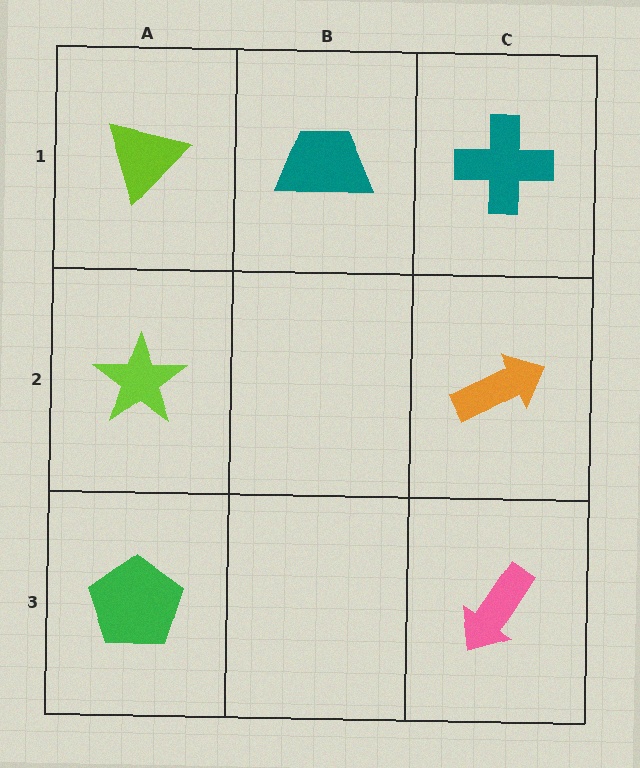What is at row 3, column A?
A green pentagon.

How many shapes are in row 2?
2 shapes.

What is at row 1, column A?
A lime triangle.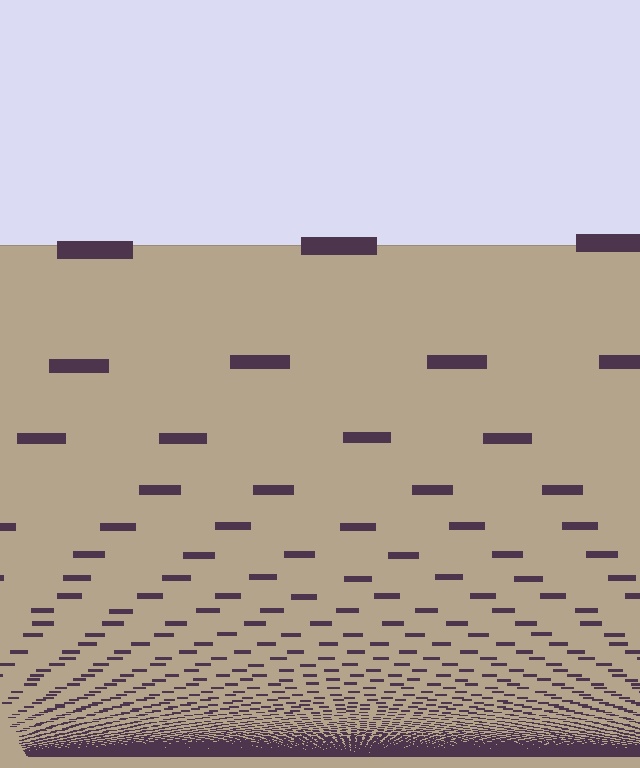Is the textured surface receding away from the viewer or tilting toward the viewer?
The surface appears to tilt toward the viewer. Texture elements get larger and sparser toward the top.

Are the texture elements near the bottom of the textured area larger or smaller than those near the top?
Smaller. The gradient is inverted — elements near the bottom are smaller and denser.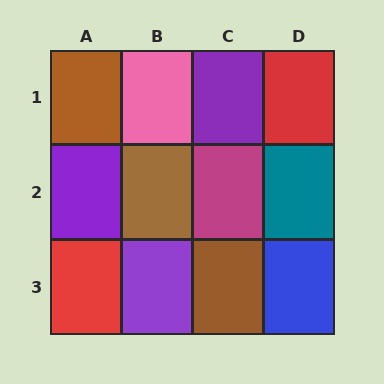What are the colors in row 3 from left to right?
Red, purple, brown, blue.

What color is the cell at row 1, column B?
Pink.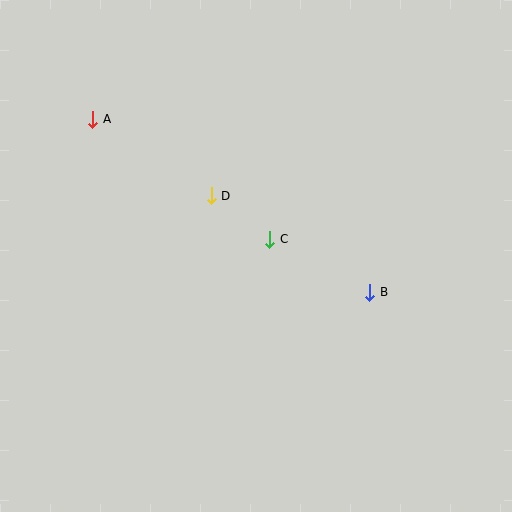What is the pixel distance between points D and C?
The distance between D and C is 73 pixels.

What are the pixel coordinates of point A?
Point A is at (93, 119).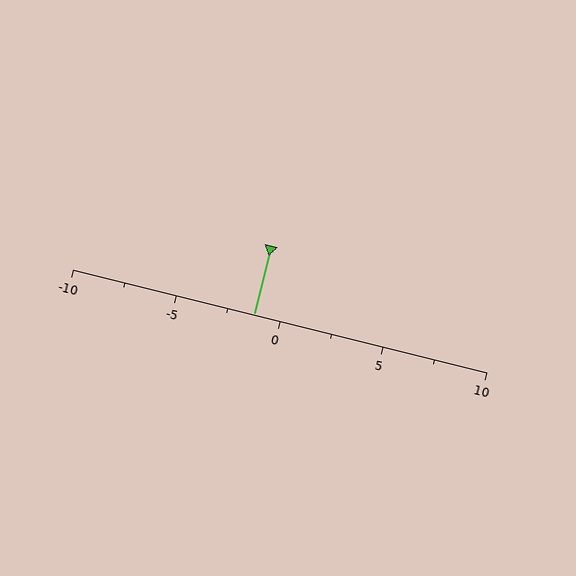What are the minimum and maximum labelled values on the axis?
The axis runs from -10 to 10.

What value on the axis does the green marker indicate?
The marker indicates approximately -1.2.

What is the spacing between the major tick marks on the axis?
The major ticks are spaced 5 apart.